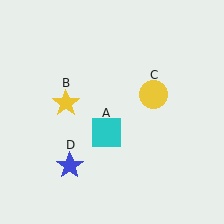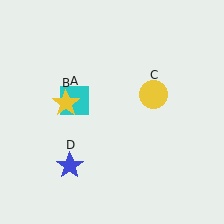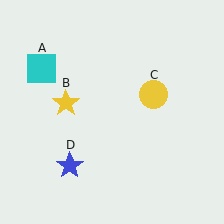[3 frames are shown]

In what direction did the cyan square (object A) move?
The cyan square (object A) moved up and to the left.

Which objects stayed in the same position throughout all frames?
Yellow star (object B) and yellow circle (object C) and blue star (object D) remained stationary.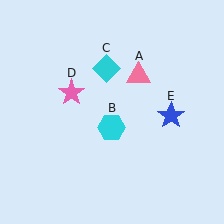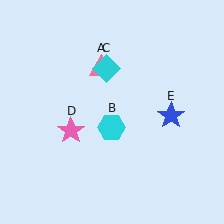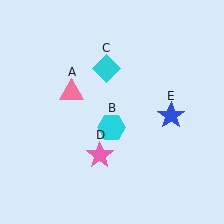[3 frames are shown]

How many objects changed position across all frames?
2 objects changed position: pink triangle (object A), pink star (object D).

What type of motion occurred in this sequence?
The pink triangle (object A), pink star (object D) rotated counterclockwise around the center of the scene.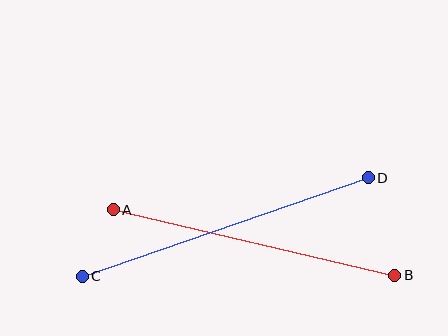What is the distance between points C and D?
The distance is approximately 303 pixels.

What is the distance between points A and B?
The distance is approximately 289 pixels.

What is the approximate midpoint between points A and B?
The midpoint is at approximately (254, 243) pixels.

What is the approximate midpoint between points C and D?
The midpoint is at approximately (225, 227) pixels.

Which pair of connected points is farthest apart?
Points C and D are farthest apart.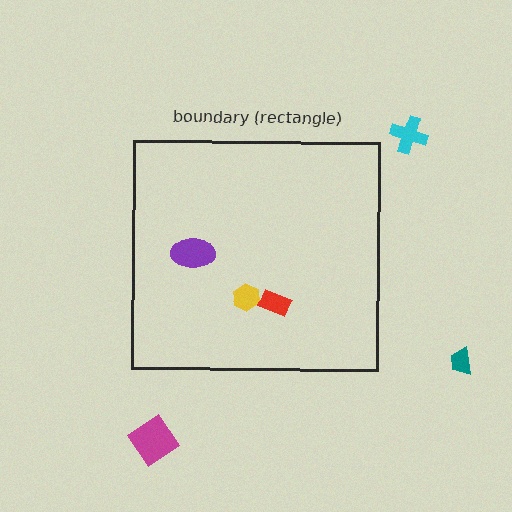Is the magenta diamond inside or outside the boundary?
Outside.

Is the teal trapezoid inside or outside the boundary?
Outside.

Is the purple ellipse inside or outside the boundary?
Inside.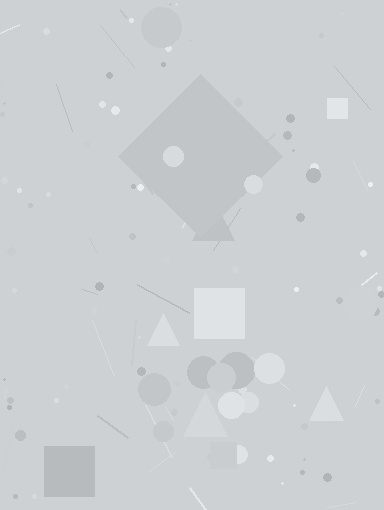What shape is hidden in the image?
A diamond is hidden in the image.